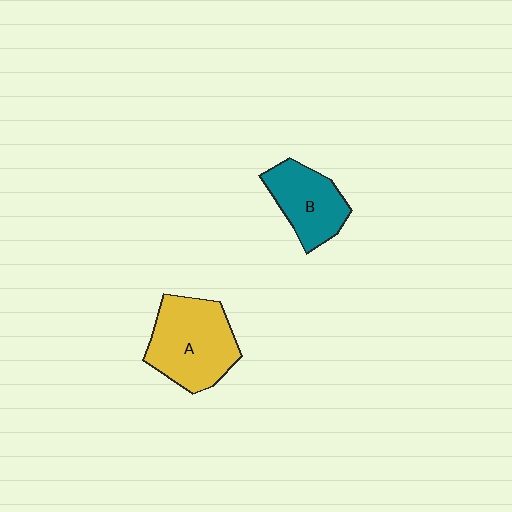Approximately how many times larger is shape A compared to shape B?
Approximately 1.4 times.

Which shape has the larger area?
Shape A (yellow).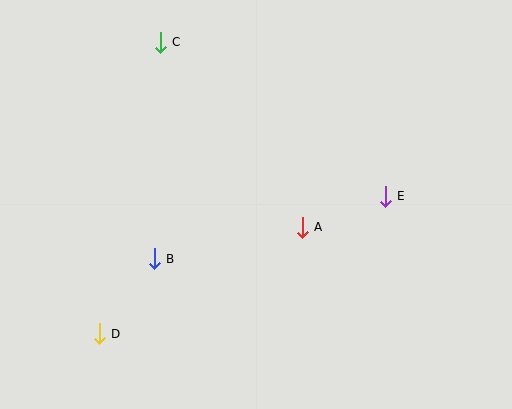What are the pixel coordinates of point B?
Point B is at (154, 259).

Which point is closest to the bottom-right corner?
Point E is closest to the bottom-right corner.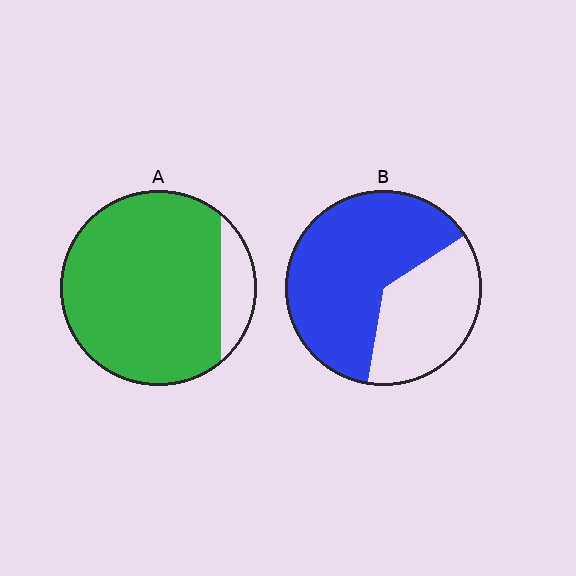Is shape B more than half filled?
Yes.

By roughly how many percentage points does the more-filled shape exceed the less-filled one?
By roughly 25 percentage points (A over B).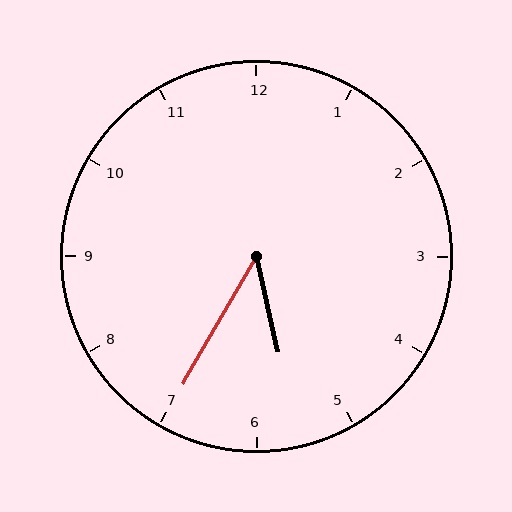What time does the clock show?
5:35.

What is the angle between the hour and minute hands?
Approximately 42 degrees.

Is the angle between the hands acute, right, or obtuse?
It is acute.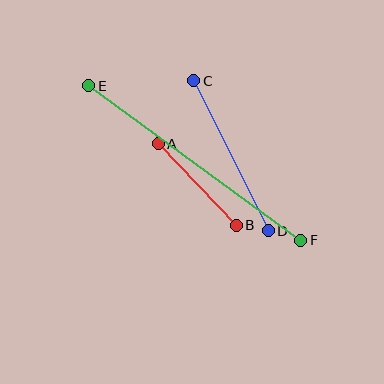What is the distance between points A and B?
The distance is approximately 113 pixels.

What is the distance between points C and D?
The distance is approximately 167 pixels.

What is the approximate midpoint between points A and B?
The midpoint is at approximately (197, 185) pixels.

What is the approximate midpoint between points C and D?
The midpoint is at approximately (231, 156) pixels.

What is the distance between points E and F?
The distance is approximately 262 pixels.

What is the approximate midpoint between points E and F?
The midpoint is at approximately (195, 163) pixels.